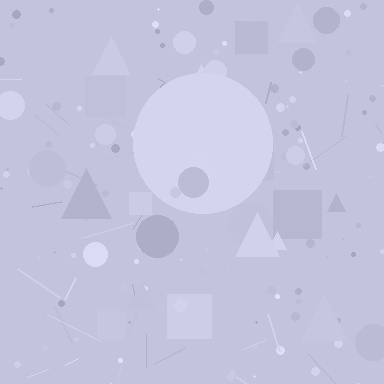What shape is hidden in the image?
A circle is hidden in the image.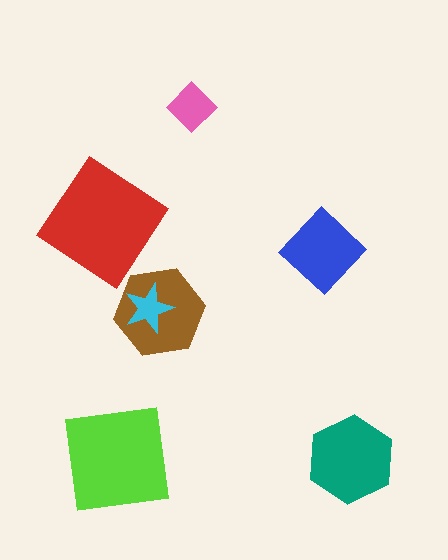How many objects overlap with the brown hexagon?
1 object overlaps with the brown hexagon.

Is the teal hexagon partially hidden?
No, no other shape covers it.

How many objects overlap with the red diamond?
0 objects overlap with the red diamond.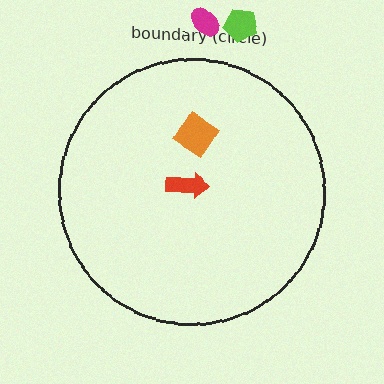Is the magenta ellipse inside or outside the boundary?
Outside.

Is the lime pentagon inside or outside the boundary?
Outside.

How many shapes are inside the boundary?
2 inside, 2 outside.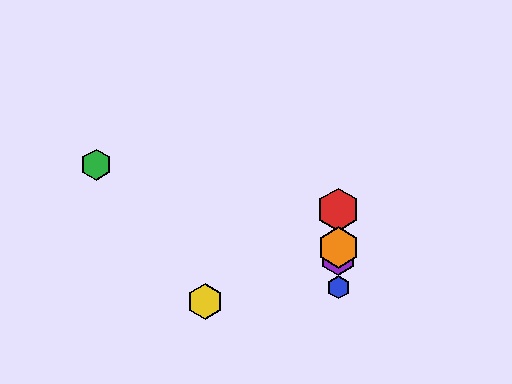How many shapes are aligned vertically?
4 shapes (the red hexagon, the blue hexagon, the purple hexagon, the orange hexagon) are aligned vertically.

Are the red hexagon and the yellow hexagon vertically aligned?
No, the red hexagon is at x≈338 and the yellow hexagon is at x≈205.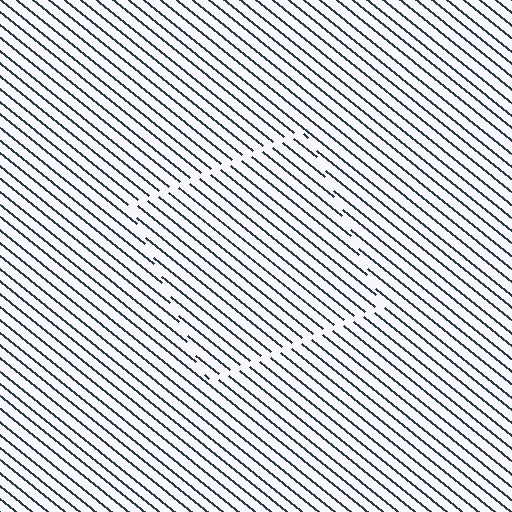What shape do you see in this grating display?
An illusory square. The interior of the shape contains the same grating, shifted by half a period — the contour is defined by the phase discontinuity where line-ends from the inner and outer gratings abut.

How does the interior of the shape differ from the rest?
The interior of the shape contains the same grating, shifted by half a period — the contour is defined by the phase discontinuity where line-ends from the inner and outer gratings abut.